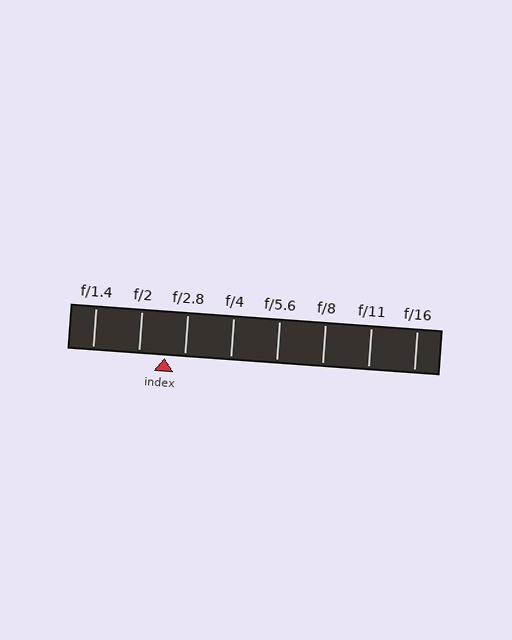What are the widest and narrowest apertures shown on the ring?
The widest aperture shown is f/1.4 and the narrowest is f/16.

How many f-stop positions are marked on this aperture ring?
There are 8 f-stop positions marked.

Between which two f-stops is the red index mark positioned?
The index mark is between f/2 and f/2.8.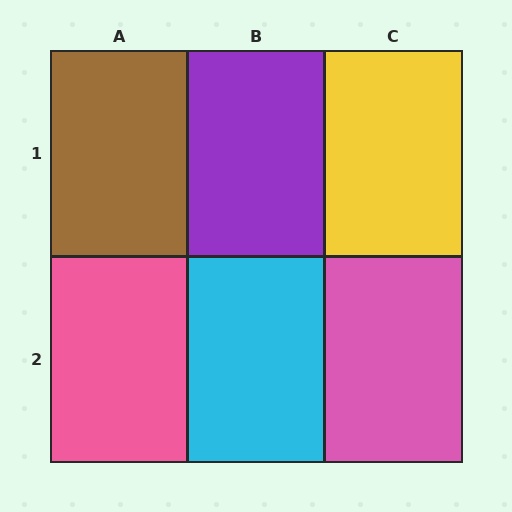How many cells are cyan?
1 cell is cyan.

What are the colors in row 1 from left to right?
Brown, purple, yellow.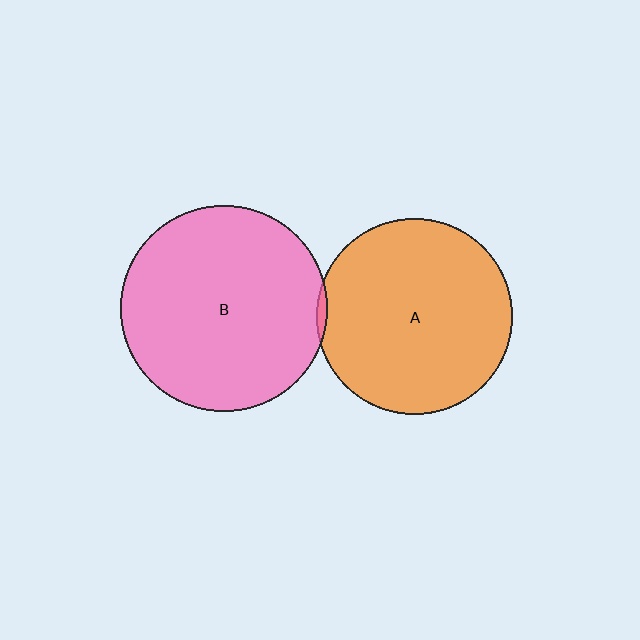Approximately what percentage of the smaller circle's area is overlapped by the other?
Approximately 5%.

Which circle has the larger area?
Circle B (pink).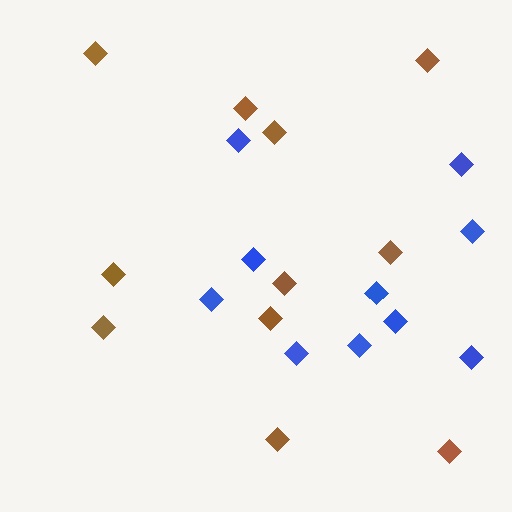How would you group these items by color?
There are 2 groups: one group of brown diamonds (11) and one group of blue diamonds (10).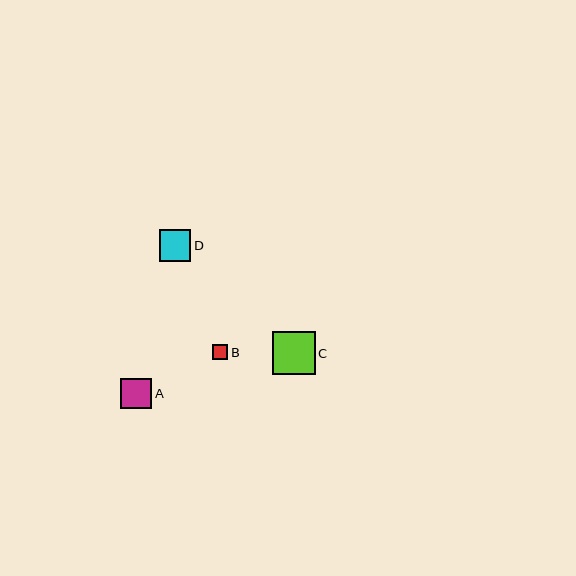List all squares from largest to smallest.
From largest to smallest: C, D, A, B.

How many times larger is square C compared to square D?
Square C is approximately 1.4 times the size of square D.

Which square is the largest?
Square C is the largest with a size of approximately 43 pixels.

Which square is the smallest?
Square B is the smallest with a size of approximately 15 pixels.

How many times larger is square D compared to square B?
Square D is approximately 2.1 times the size of square B.